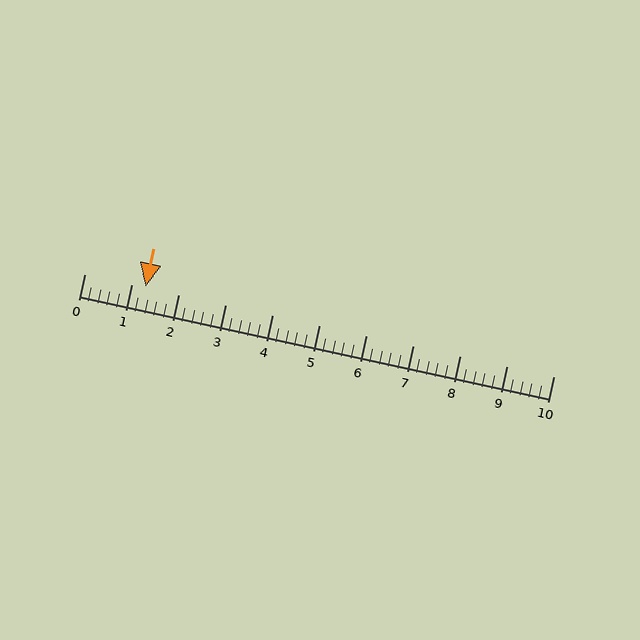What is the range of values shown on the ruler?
The ruler shows values from 0 to 10.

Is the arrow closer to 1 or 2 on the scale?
The arrow is closer to 1.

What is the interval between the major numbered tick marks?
The major tick marks are spaced 1 units apart.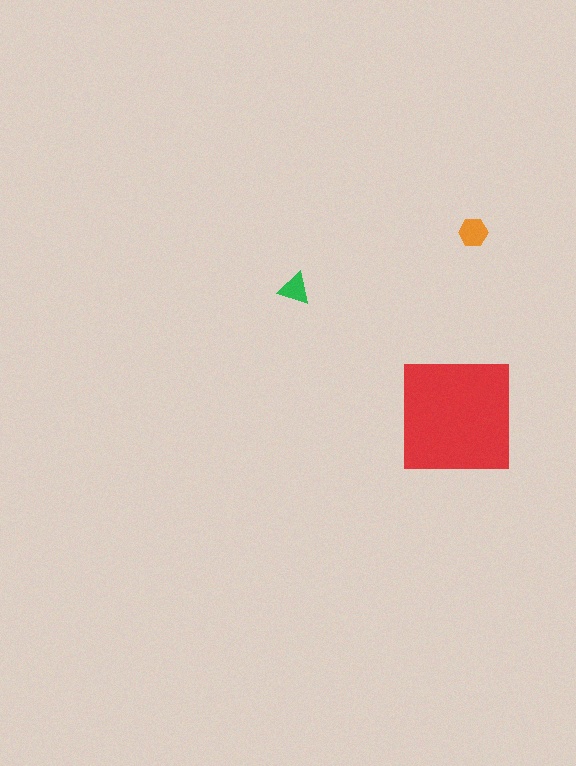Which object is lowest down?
The red square is bottommost.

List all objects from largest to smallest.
The red square, the orange hexagon, the green triangle.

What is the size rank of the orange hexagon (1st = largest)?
2nd.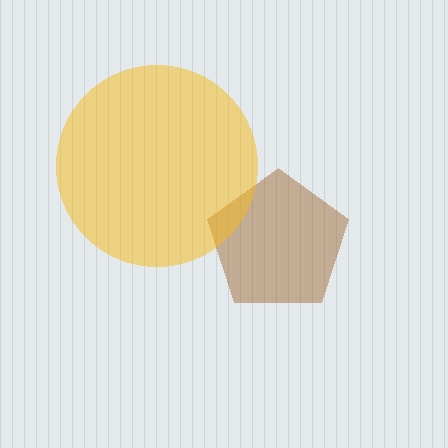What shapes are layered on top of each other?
The layered shapes are: a brown pentagon, a yellow circle.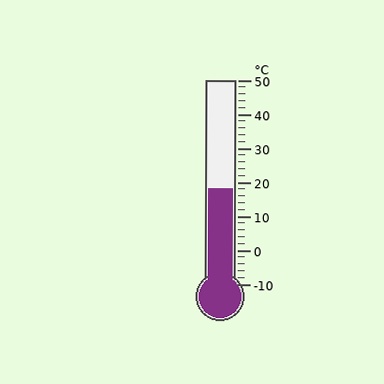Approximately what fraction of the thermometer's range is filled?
The thermometer is filled to approximately 45% of its range.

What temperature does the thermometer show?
The thermometer shows approximately 18°C.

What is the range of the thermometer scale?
The thermometer scale ranges from -10°C to 50°C.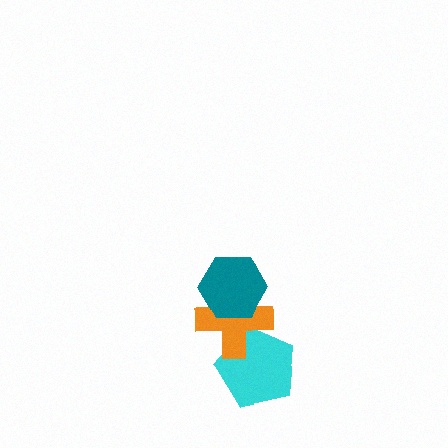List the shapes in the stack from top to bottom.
From top to bottom: the teal hexagon, the orange cross, the cyan pentagon.